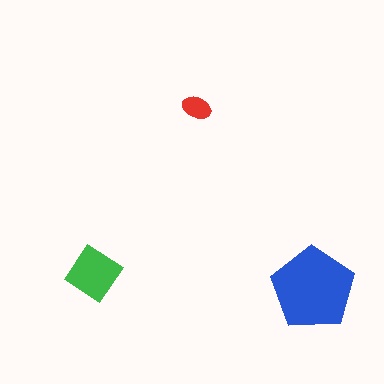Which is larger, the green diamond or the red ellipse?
The green diamond.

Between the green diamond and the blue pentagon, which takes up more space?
The blue pentagon.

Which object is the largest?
The blue pentagon.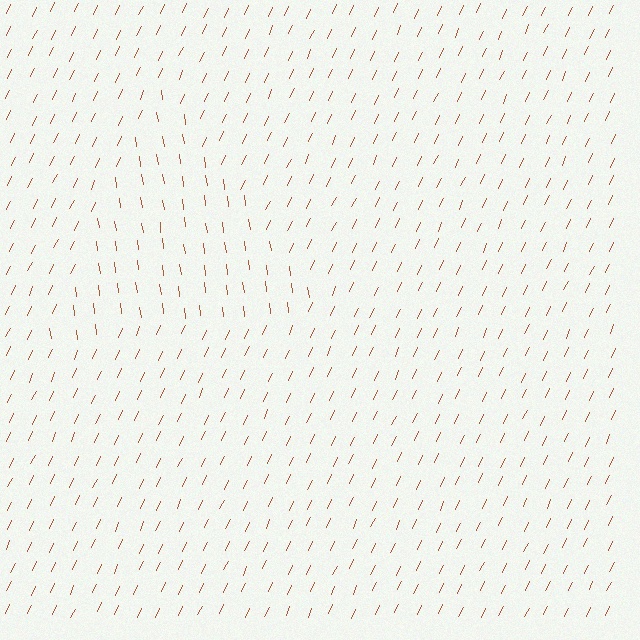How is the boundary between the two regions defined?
The boundary is defined purely by a change in line orientation (approximately 32 degrees difference). All lines are the same color and thickness.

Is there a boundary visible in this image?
Yes, there is a texture boundary formed by a change in line orientation.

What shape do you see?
I see a triangle.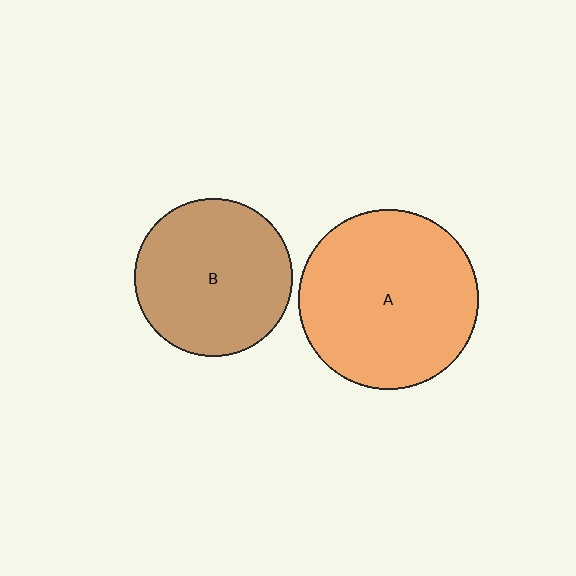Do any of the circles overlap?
No, none of the circles overlap.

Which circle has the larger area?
Circle A (orange).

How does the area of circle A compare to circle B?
Approximately 1.3 times.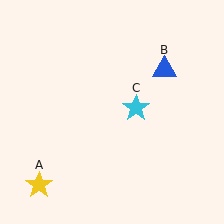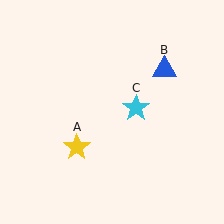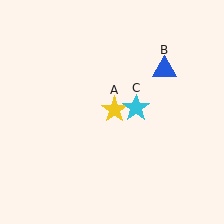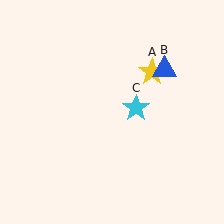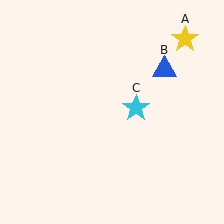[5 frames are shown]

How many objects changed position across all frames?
1 object changed position: yellow star (object A).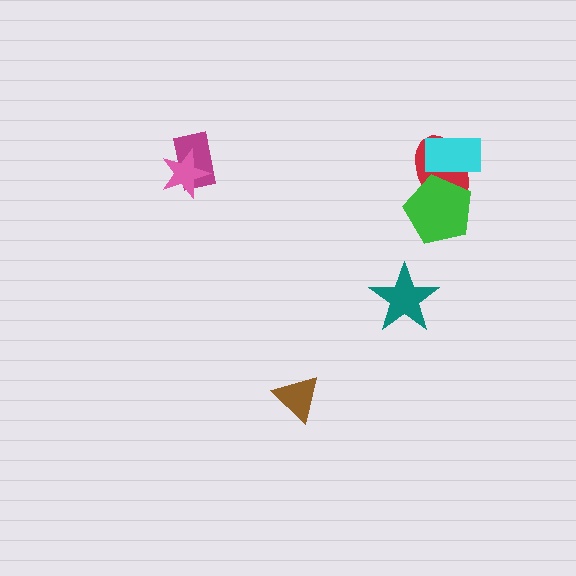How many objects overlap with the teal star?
0 objects overlap with the teal star.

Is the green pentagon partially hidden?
Yes, it is partially covered by another shape.